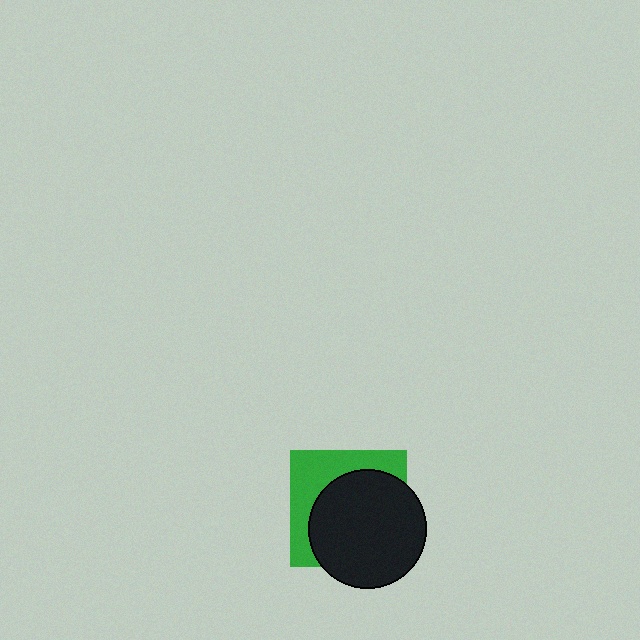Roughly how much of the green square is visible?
A small part of it is visible (roughly 38%).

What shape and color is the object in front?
The object in front is a black circle.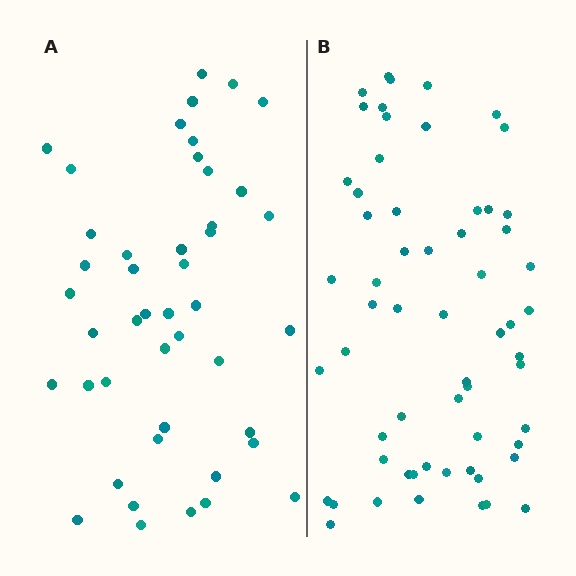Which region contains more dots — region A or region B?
Region B (the right region) has more dots.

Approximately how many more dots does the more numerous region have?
Region B has approximately 15 more dots than region A.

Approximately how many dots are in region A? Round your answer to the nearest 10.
About 40 dots. (The exact count is 45, which rounds to 40.)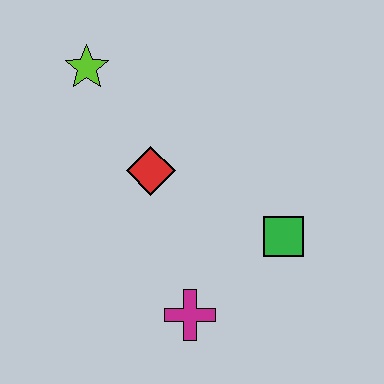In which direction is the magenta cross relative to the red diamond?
The magenta cross is below the red diamond.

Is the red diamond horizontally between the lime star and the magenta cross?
Yes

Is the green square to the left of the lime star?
No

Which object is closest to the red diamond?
The lime star is closest to the red diamond.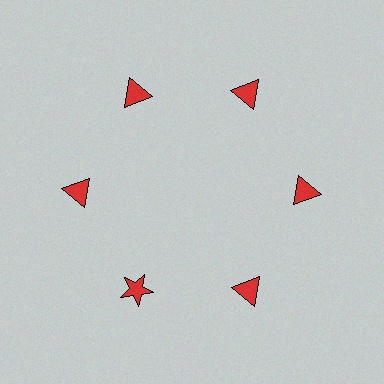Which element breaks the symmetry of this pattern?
The red star at roughly the 7 o'clock position breaks the symmetry. All other shapes are red triangles.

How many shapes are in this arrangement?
There are 6 shapes arranged in a ring pattern.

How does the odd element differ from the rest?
It has a different shape: star instead of triangle.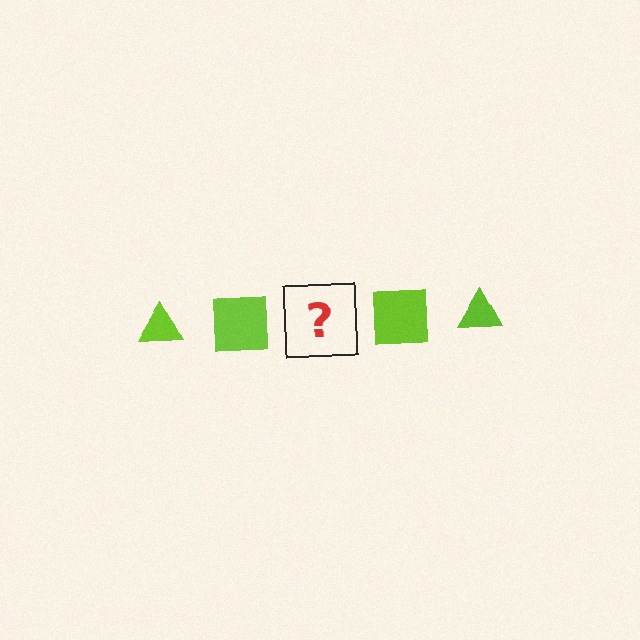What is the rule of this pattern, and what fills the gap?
The rule is that the pattern cycles through triangle, square shapes in lime. The gap should be filled with a lime triangle.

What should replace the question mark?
The question mark should be replaced with a lime triangle.